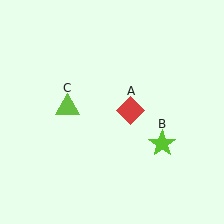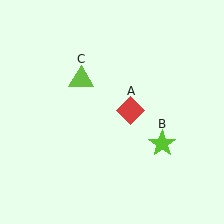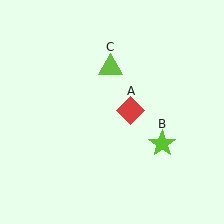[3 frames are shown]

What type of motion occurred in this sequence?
The lime triangle (object C) rotated clockwise around the center of the scene.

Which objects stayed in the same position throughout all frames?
Red diamond (object A) and lime star (object B) remained stationary.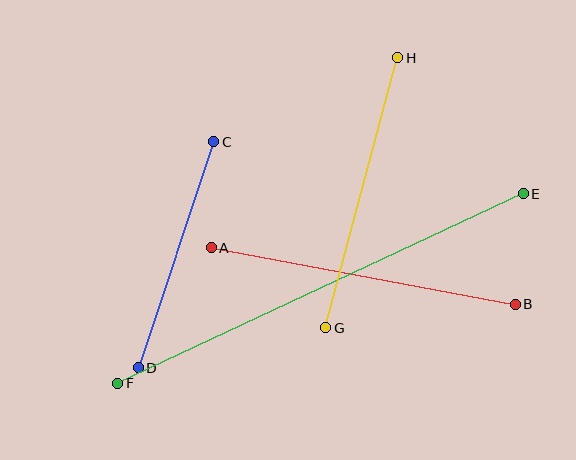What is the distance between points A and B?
The distance is approximately 309 pixels.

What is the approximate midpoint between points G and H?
The midpoint is at approximately (362, 193) pixels.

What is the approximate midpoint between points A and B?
The midpoint is at approximately (363, 276) pixels.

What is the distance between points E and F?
The distance is approximately 447 pixels.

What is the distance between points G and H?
The distance is approximately 280 pixels.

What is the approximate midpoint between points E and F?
The midpoint is at approximately (320, 289) pixels.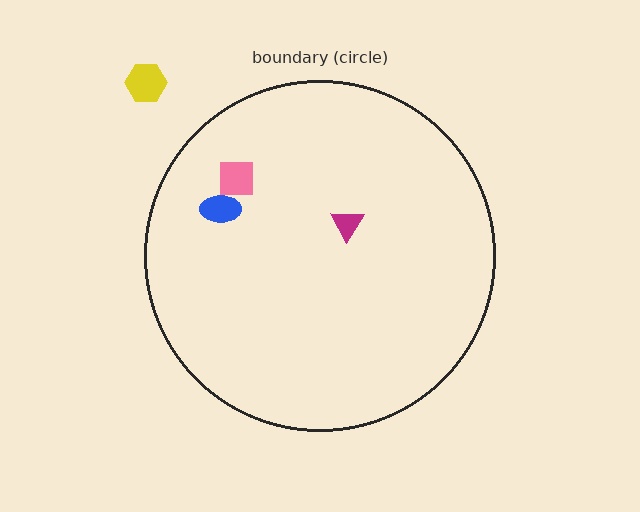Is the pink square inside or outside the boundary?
Inside.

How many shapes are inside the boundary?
3 inside, 1 outside.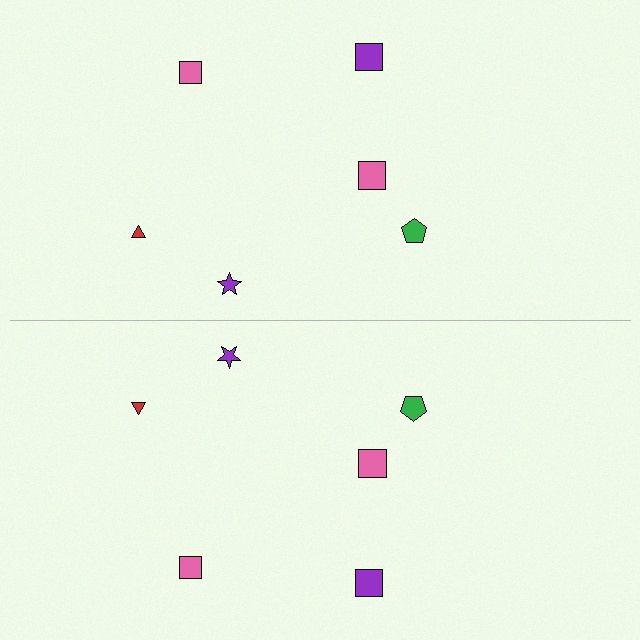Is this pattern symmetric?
Yes, this pattern has bilateral (reflection) symmetry.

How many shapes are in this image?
There are 12 shapes in this image.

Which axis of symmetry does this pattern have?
The pattern has a horizontal axis of symmetry running through the center of the image.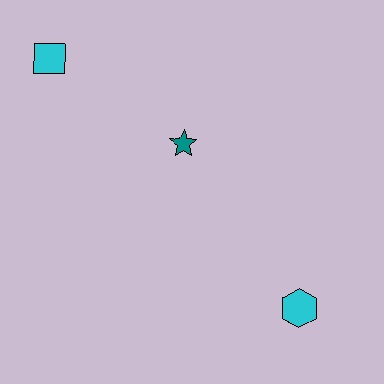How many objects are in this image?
There are 3 objects.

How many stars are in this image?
There is 1 star.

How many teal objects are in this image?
There is 1 teal object.